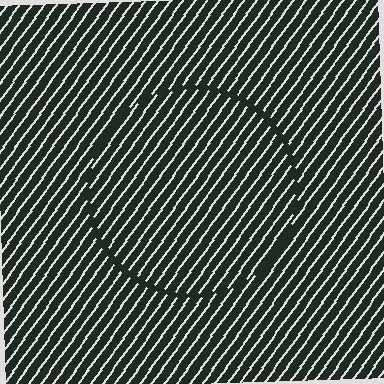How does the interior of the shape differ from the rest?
The interior of the shape contains the same grating, shifted by half a period — the contour is defined by the phase discontinuity where line-ends from the inner and outer gratings abut.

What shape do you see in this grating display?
An illusory circle. The interior of the shape contains the same grating, shifted by half a period — the contour is defined by the phase discontinuity where line-ends from the inner and outer gratings abut.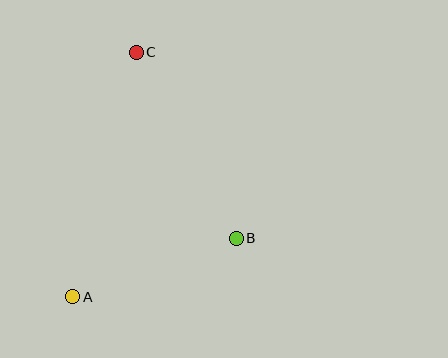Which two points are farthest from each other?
Points A and C are farthest from each other.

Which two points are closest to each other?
Points A and B are closest to each other.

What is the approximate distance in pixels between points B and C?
The distance between B and C is approximately 211 pixels.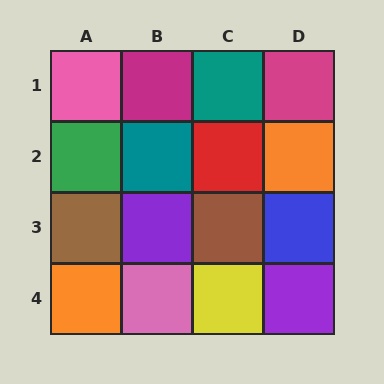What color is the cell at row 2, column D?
Orange.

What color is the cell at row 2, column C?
Red.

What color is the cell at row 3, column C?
Brown.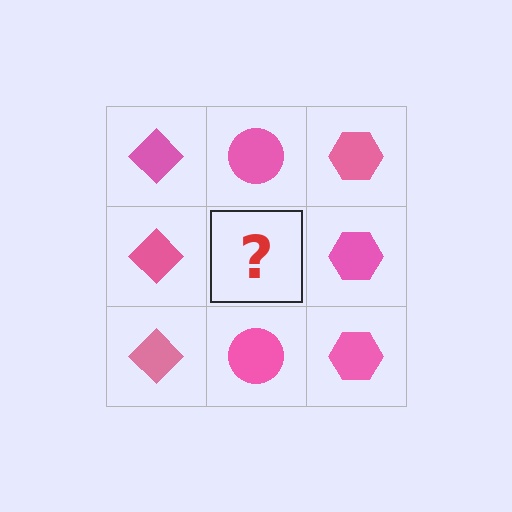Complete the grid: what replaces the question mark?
The question mark should be replaced with a pink circle.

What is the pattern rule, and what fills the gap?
The rule is that each column has a consistent shape. The gap should be filled with a pink circle.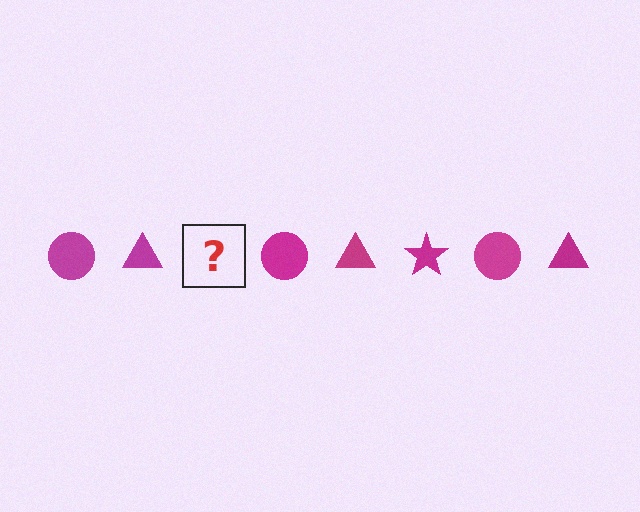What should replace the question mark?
The question mark should be replaced with a magenta star.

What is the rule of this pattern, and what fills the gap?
The rule is that the pattern cycles through circle, triangle, star shapes in magenta. The gap should be filled with a magenta star.